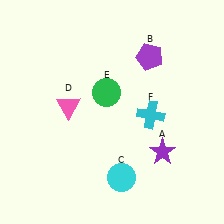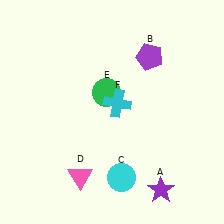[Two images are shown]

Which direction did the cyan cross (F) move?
The cyan cross (F) moved left.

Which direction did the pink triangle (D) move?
The pink triangle (D) moved down.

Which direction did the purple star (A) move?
The purple star (A) moved down.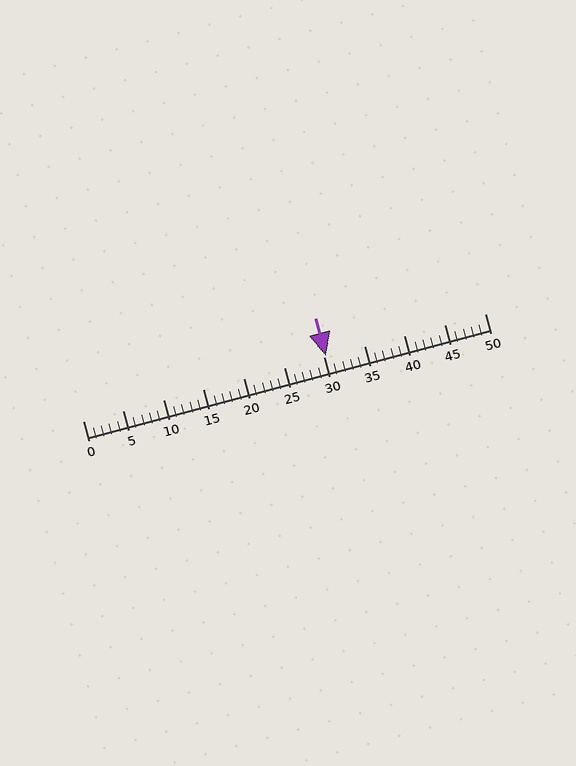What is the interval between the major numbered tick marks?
The major tick marks are spaced 5 units apart.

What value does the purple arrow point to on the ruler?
The purple arrow points to approximately 30.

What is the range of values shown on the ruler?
The ruler shows values from 0 to 50.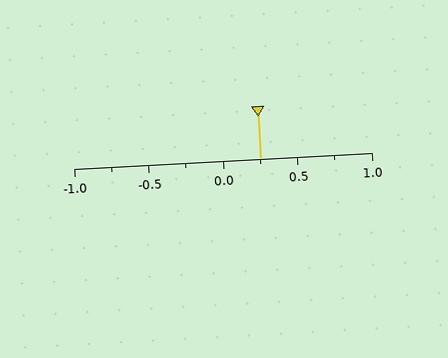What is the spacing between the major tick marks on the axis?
The major ticks are spaced 0.5 apart.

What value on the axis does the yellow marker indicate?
The marker indicates approximately 0.25.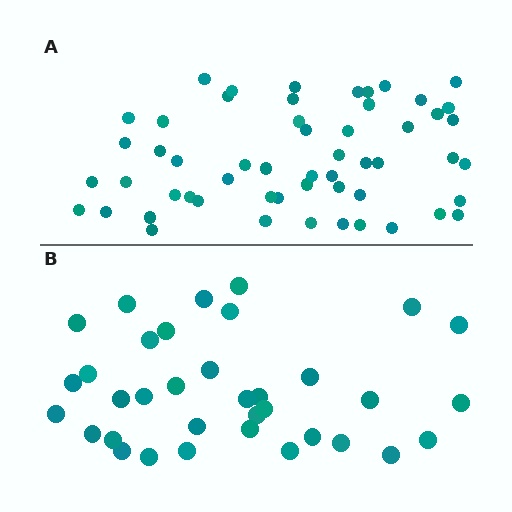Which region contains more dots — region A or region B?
Region A (the top region) has more dots.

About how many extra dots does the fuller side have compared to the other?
Region A has approximately 20 more dots than region B.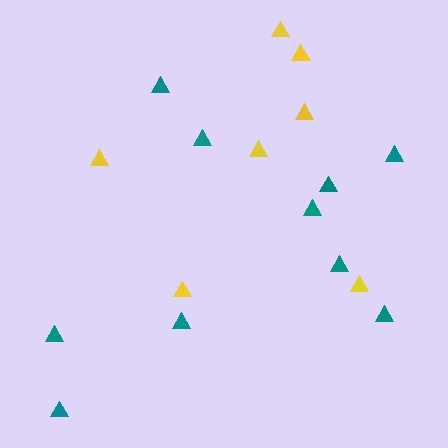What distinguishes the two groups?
There are 2 groups: one group of yellow triangles (7) and one group of teal triangles (10).